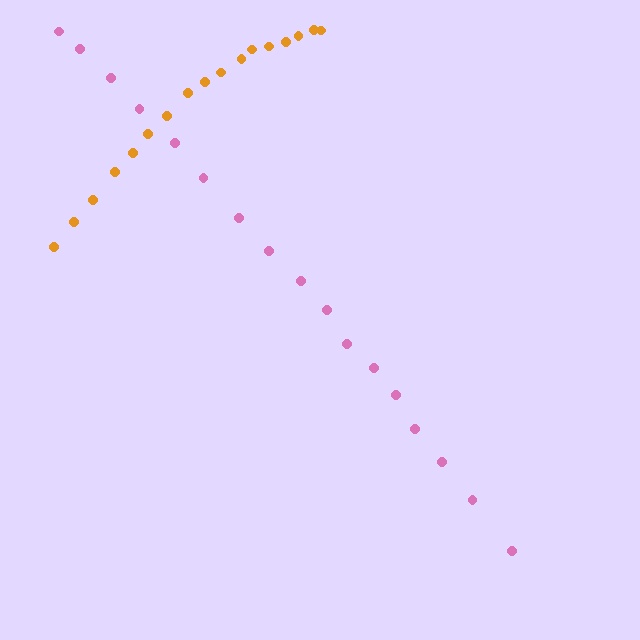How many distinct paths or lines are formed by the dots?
There are 2 distinct paths.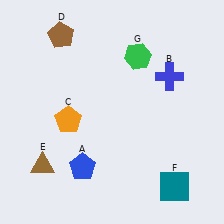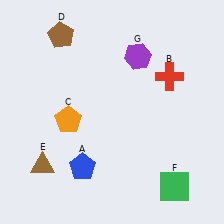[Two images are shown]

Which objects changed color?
B changed from blue to red. F changed from teal to green. G changed from green to purple.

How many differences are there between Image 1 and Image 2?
There are 3 differences between the two images.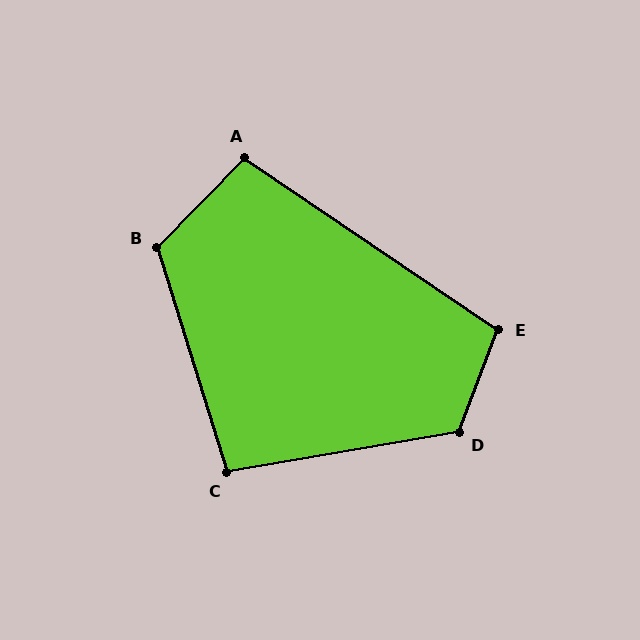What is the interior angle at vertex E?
Approximately 103 degrees (obtuse).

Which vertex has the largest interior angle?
D, at approximately 121 degrees.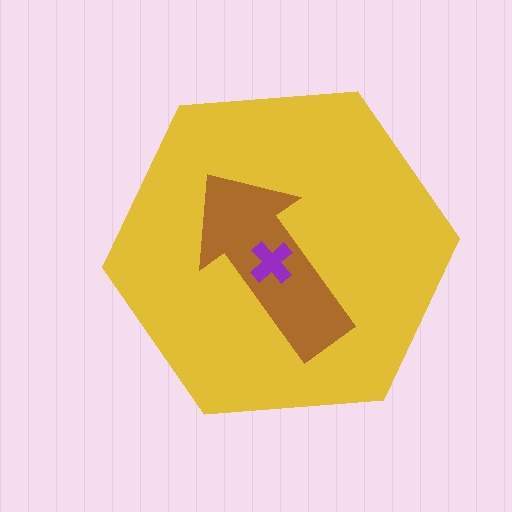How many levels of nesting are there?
3.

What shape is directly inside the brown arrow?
The purple cross.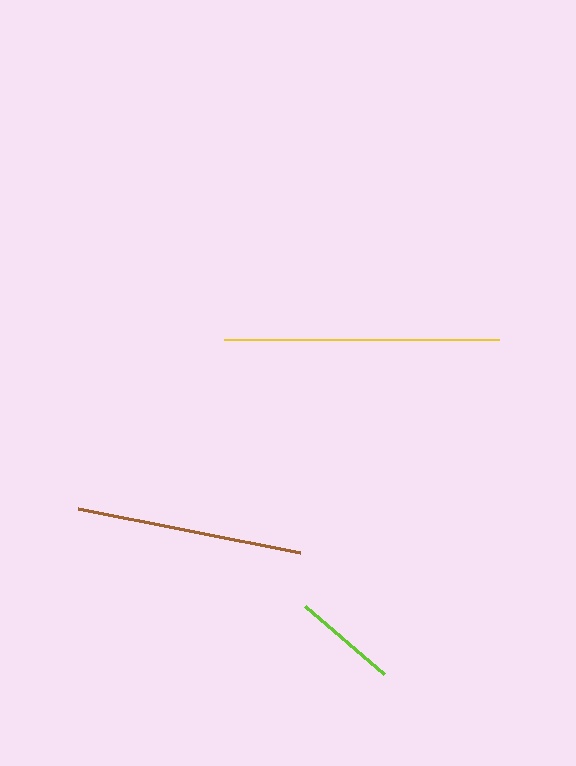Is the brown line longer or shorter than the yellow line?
The yellow line is longer than the brown line.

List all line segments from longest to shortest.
From longest to shortest: yellow, brown, lime.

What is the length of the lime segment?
The lime segment is approximately 105 pixels long.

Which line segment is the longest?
The yellow line is the longest at approximately 275 pixels.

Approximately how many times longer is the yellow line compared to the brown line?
The yellow line is approximately 1.2 times the length of the brown line.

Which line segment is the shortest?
The lime line is the shortest at approximately 105 pixels.